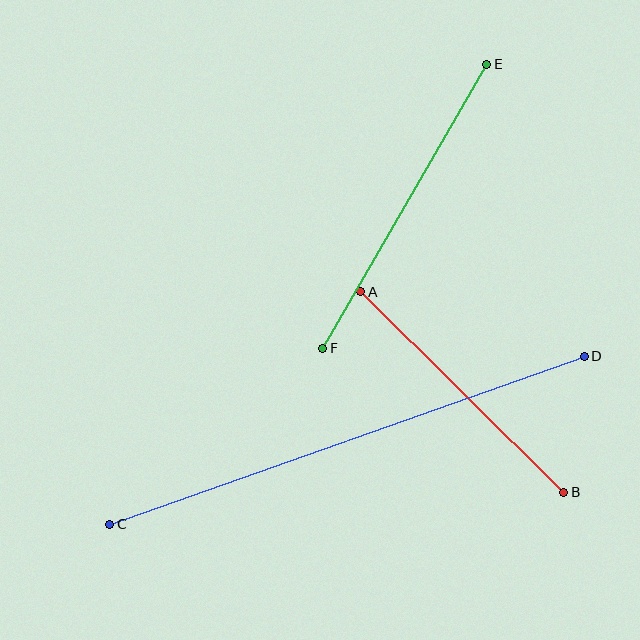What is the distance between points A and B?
The distance is approximately 286 pixels.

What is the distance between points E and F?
The distance is approximately 328 pixels.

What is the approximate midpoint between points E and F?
The midpoint is at approximately (405, 206) pixels.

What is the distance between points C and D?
The distance is approximately 503 pixels.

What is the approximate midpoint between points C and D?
The midpoint is at approximately (347, 440) pixels.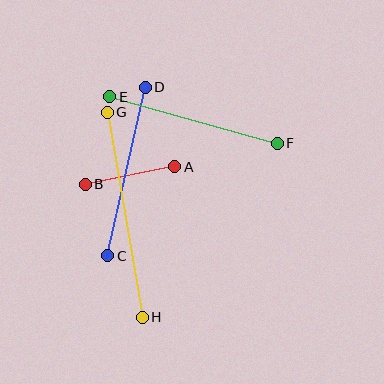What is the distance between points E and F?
The distance is approximately 174 pixels.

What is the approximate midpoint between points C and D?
The midpoint is at approximately (127, 171) pixels.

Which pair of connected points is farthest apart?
Points G and H are farthest apart.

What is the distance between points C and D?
The distance is approximately 173 pixels.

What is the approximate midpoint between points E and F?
The midpoint is at approximately (194, 120) pixels.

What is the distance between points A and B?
The distance is approximately 91 pixels.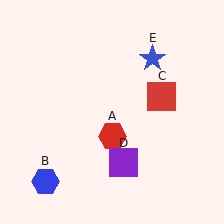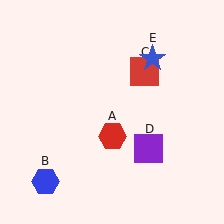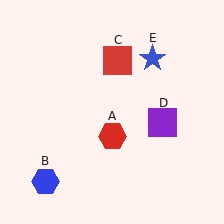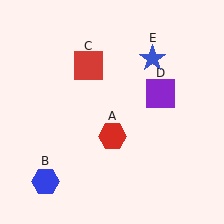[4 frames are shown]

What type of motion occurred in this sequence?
The red square (object C), purple square (object D) rotated counterclockwise around the center of the scene.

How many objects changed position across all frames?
2 objects changed position: red square (object C), purple square (object D).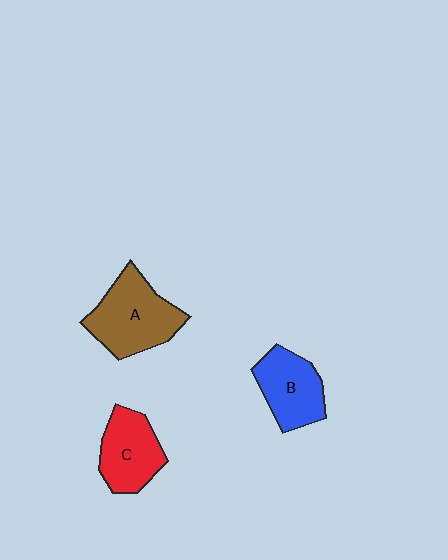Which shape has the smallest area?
Shape C (red).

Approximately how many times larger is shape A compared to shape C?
Approximately 1.3 times.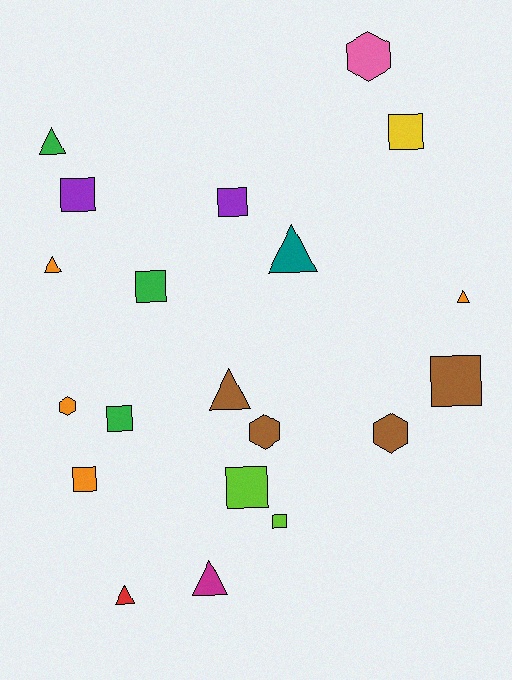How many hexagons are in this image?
There are 4 hexagons.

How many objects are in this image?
There are 20 objects.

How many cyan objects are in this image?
There are no cyan objects.